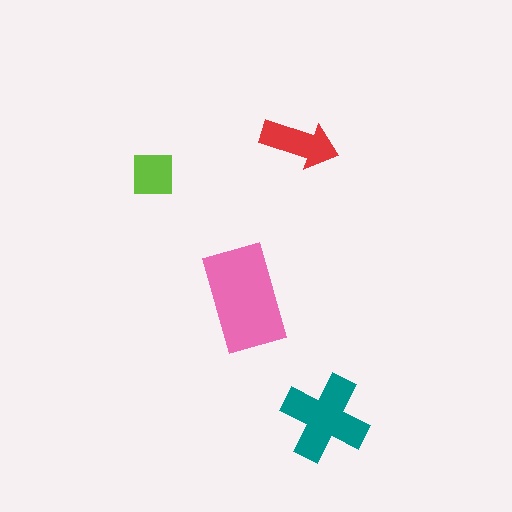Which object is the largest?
The pink rectangle.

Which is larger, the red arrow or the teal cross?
The teal cross.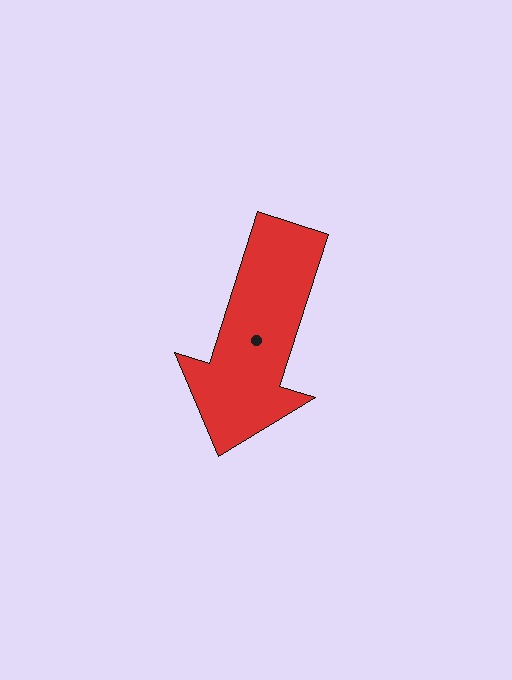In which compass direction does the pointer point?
South.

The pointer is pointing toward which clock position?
Roughly 7 o'clock.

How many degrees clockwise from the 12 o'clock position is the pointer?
Approximately 198 degrees.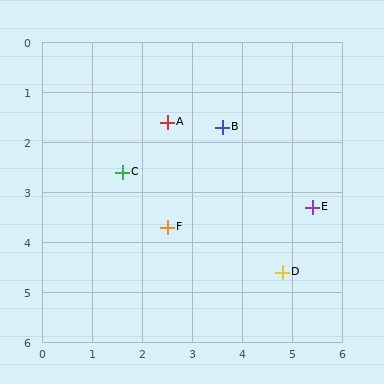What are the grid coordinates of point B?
Point B is at approximately (3.6, 1.7).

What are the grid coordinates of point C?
Point C is at approximately (1.6, 2.6).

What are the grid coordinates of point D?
Point D is at approximately (4.8, 4.6).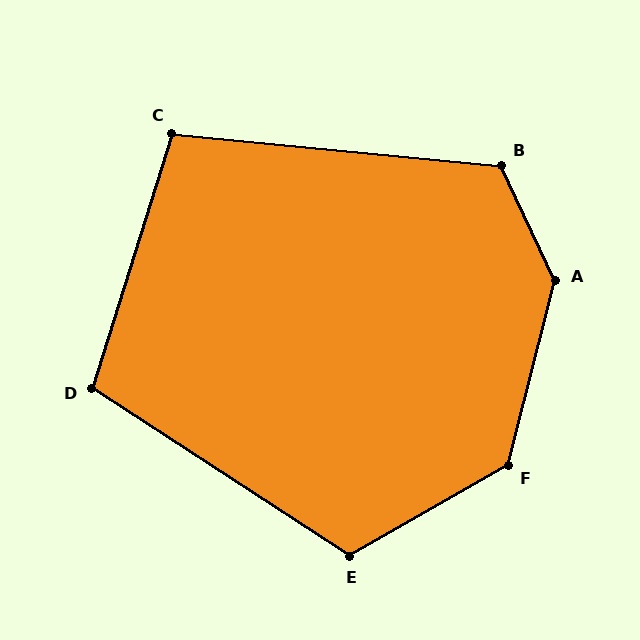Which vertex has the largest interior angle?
A, at approximately 141 degrees.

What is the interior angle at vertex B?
Approximately 120 degrees (obtuse).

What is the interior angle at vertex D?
Approximately 106 degrees (obtuse).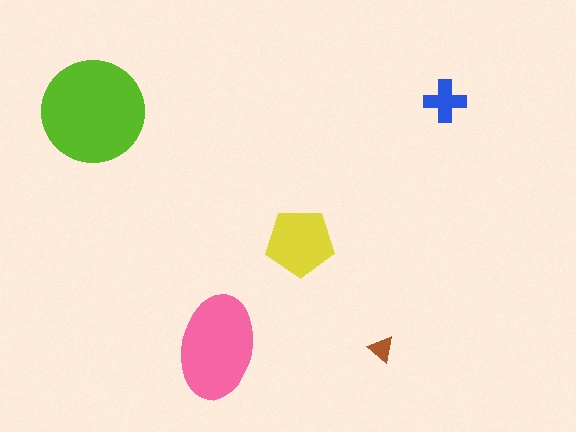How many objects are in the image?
There are 5 objects in the image.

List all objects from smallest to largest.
The brown triangle, the blue cross, the yellow pentagon, the pink ellipse, the lime circle.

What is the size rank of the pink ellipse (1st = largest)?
2nd.